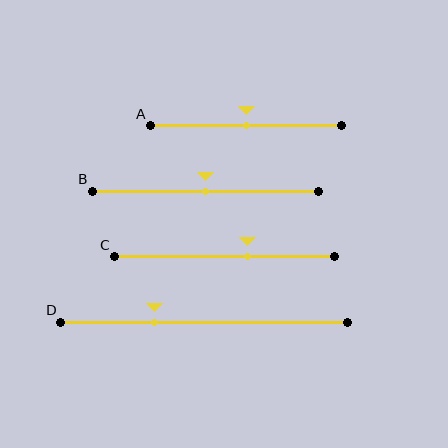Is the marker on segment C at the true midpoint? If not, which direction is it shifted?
No, the marker on segment C is shifted to the right by about 11% of the segment length.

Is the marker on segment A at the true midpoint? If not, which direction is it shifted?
Yes, the marker on segment A is at the true midpoint.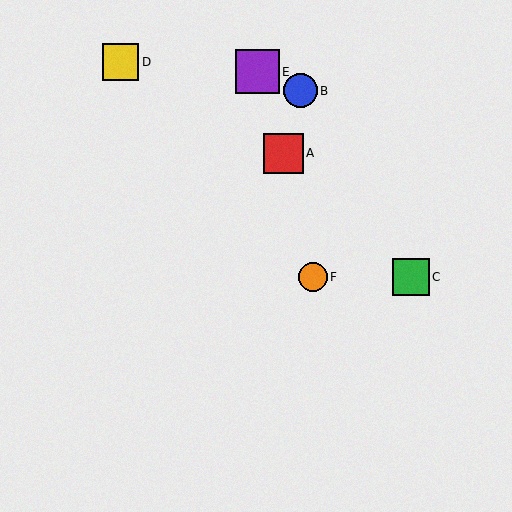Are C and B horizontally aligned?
No, C is at y≈277 and B is at y≈91.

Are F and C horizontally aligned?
Yes, both are at y≈277.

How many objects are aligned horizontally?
2 objects (C, F) are aligned horizontally.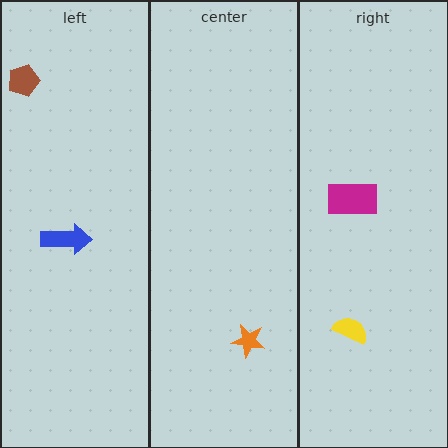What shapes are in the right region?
The magenta rectangle, the yellow semicircle.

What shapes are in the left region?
The blue arrow, the brown pentagon.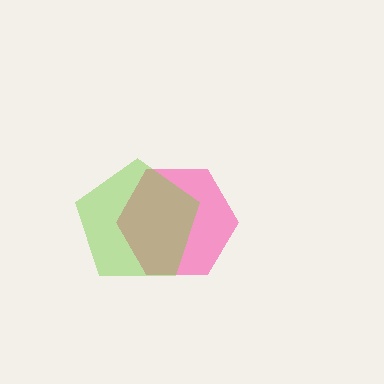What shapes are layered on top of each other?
The layered shapes are: a pink hexagon, a lime pentagon.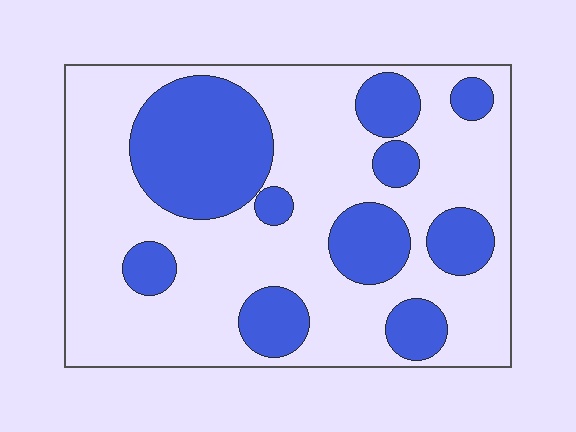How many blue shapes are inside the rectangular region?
10.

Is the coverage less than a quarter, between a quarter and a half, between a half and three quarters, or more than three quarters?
Between a quarter and a half.